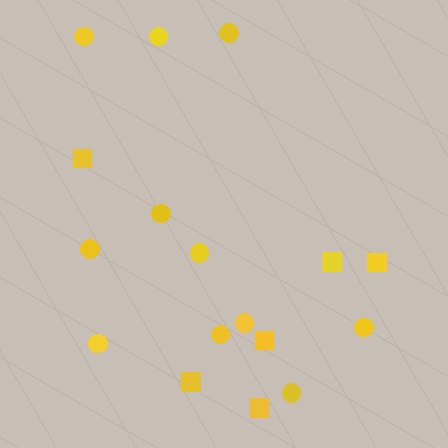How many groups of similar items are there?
There are 2 groups: one group of circles (11) and one group of squares (6).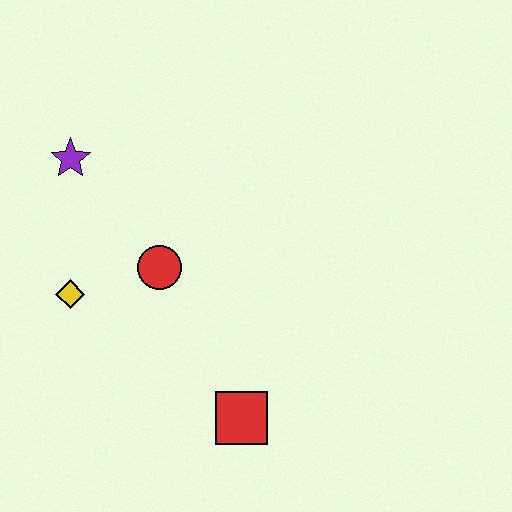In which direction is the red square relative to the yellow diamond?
The red square is to the right of the yellow diamond.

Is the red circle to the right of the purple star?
Yes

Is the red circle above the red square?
Yes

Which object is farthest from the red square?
The purple star is farthest from the red square.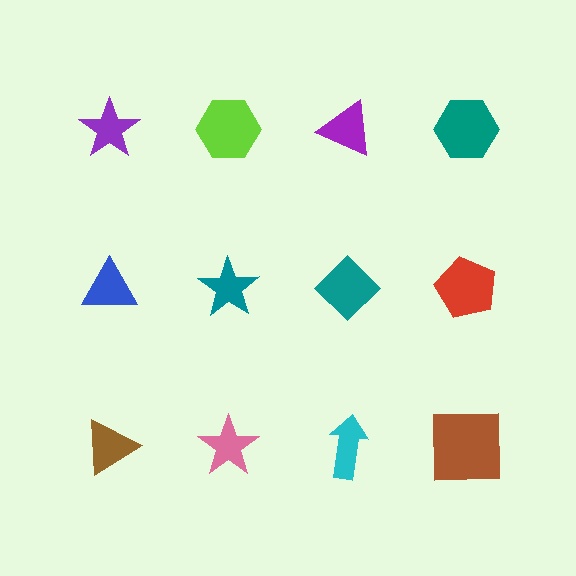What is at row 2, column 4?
A red pentagon.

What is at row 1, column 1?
A purple star.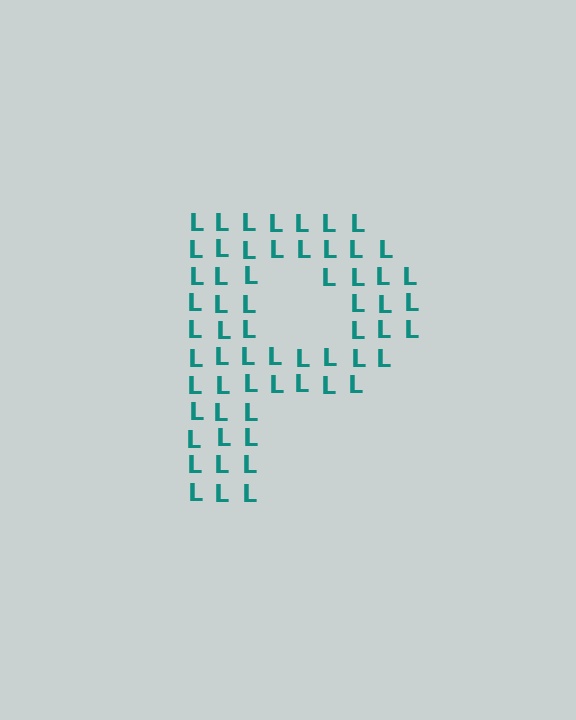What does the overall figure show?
The overall figure shows the letter P.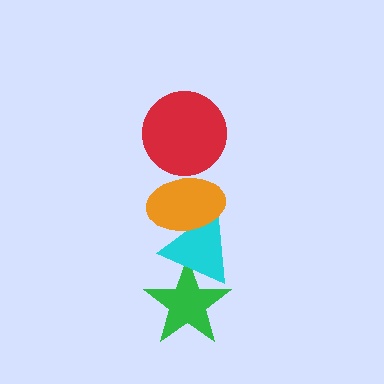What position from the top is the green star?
The green star is 4th from the top.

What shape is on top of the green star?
The cyan triangle is on top of the green star.